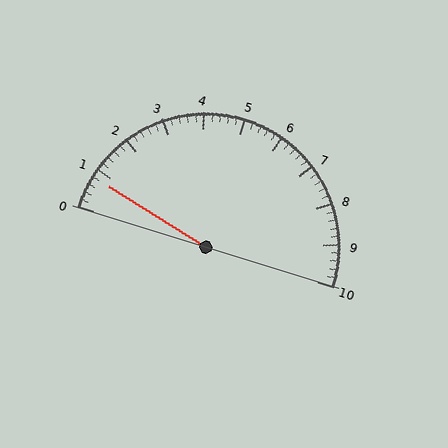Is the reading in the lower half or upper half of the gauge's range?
The reading is in the lower half of the range (0 to 10).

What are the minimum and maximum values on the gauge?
The gauge ranges from 0 to 10.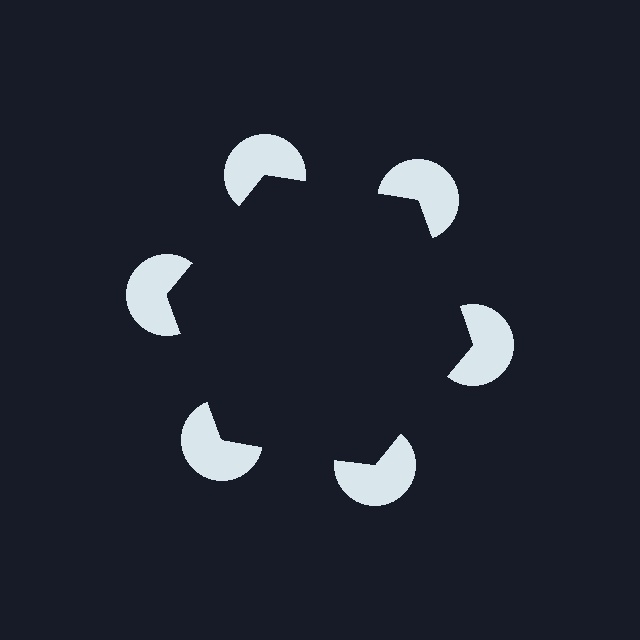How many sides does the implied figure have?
6 sides.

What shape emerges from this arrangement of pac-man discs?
An illusory hexagon — its edges are inferred from the aligned wedge cuts in the pac-man discs, not physically drawn.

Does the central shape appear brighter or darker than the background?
It typically appears slightly darker than the background, even though no actual brightness change is drawn.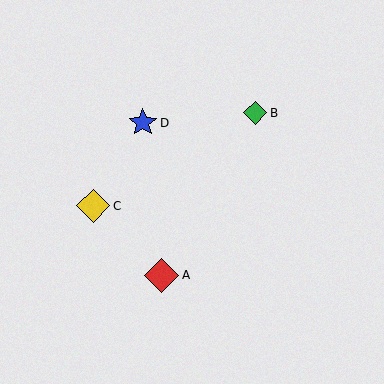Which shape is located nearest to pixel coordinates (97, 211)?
The yellow diamond (labeled C) at (93, 206) is nearest to that location.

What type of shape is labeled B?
Shape B is a green diamond.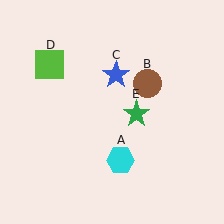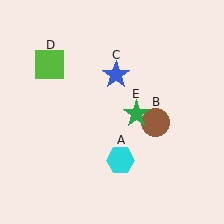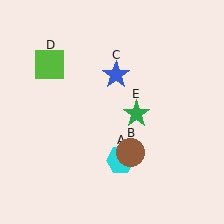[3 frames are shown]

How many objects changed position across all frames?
1 object changed position: brown circle (object B).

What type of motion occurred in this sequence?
The brown circle (object B) rotated clockwise around the center of the scene.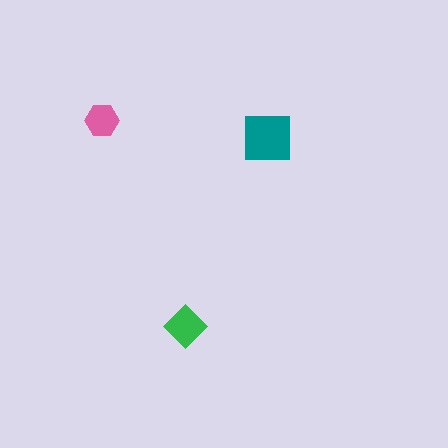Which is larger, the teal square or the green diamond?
The teal square.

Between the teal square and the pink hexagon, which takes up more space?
The teal square.